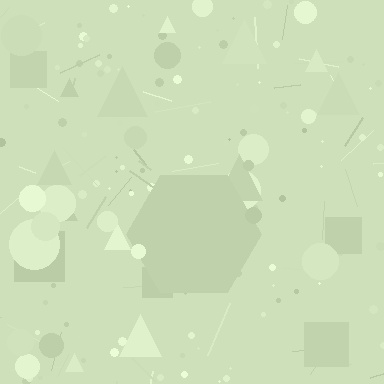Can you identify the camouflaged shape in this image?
The camouflaged shape is a hexagon.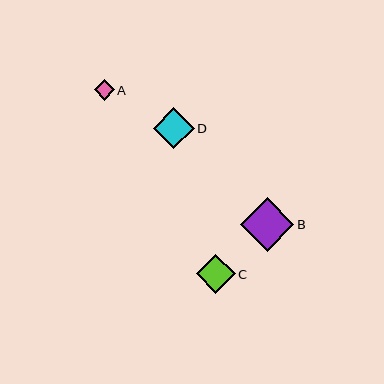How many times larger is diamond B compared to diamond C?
Diamond B is approximately 1.4 times the size of diamond C.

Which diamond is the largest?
Diamond B is the largest with a size of approximately 54 pixels.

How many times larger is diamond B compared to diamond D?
Diamond B is approximately 1.3 times the size of diamond D.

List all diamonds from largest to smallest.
From largest to smallest: B, D, C, A.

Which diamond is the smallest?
Diamond A is the smallest with a size of approximately 20 pixels.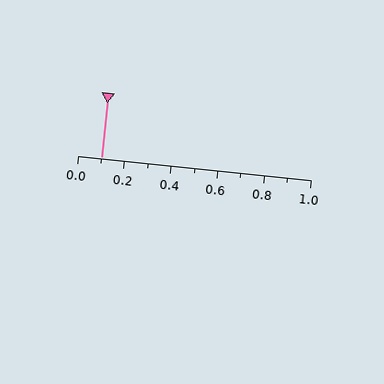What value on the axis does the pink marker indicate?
The marker indicates approximately 0.1.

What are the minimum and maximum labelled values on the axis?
The axis runs from 0.0 to 1.0.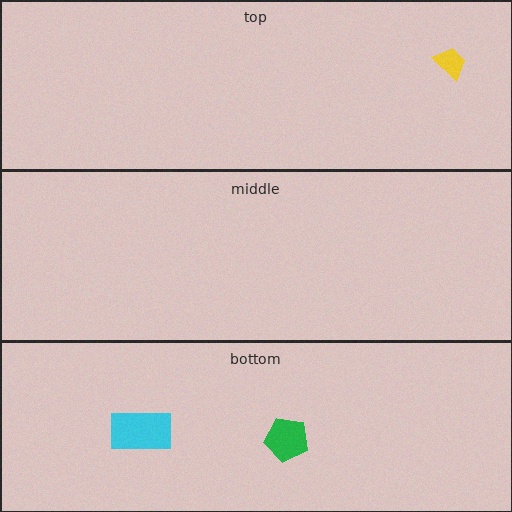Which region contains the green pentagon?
The bottom region.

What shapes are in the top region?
The yellow trapezoid.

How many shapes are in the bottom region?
2.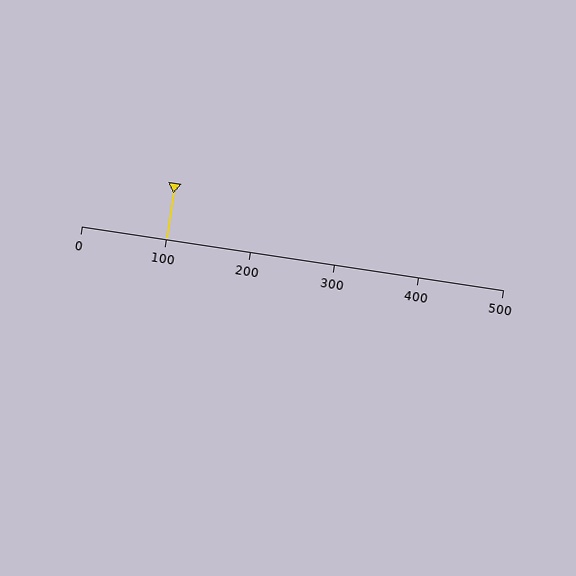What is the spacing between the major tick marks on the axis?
The major ticks are spaced 100 apart.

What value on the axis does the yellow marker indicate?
The marker indicates approximately 100.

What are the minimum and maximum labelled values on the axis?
The axis runs from 0 to 500.